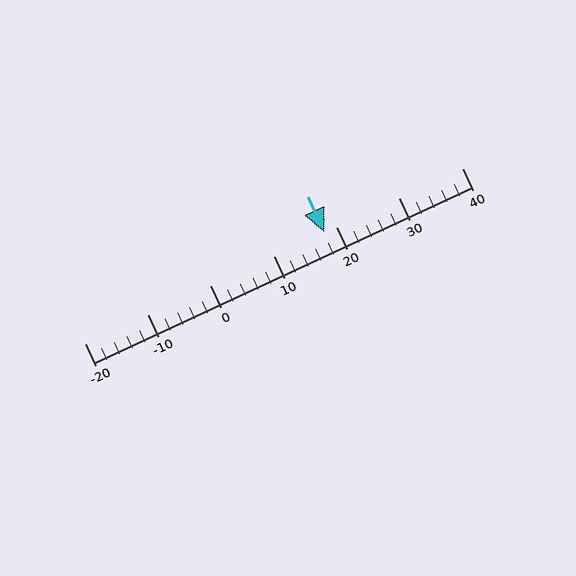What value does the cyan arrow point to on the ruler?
The cyan arrow points to approximately 18.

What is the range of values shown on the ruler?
The ruler shows values from -20 to 40.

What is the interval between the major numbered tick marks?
The major tick marks are spaced 10 units apart.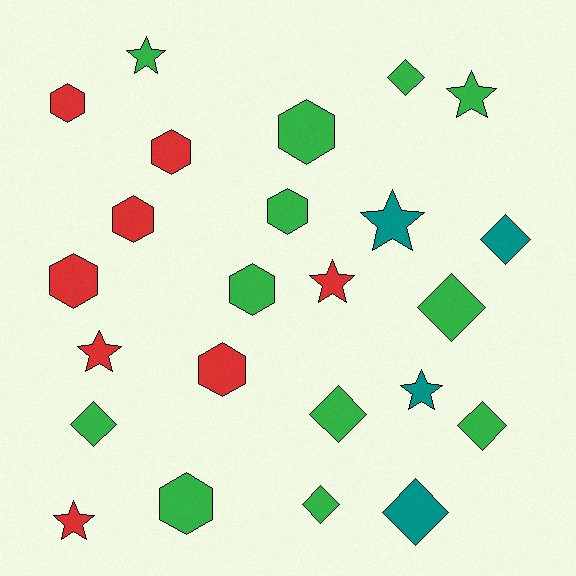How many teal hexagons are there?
There are no teal hexagons.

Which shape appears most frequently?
Hexagon, with 9 objects.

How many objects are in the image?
There are 24 objects.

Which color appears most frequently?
Green, with 12 objects.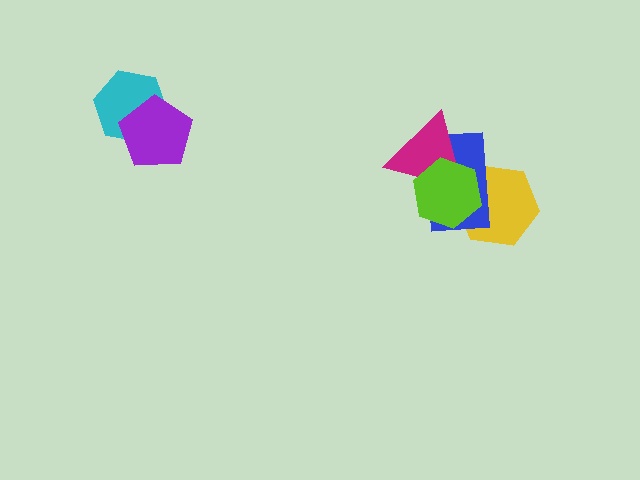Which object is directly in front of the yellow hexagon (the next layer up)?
The blue rectangle is directly in front of the yellow hexagon.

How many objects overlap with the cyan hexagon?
1 object overlaps with the cyan hexagon.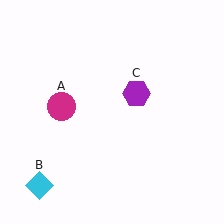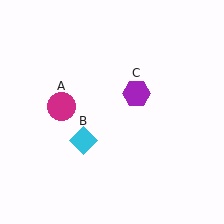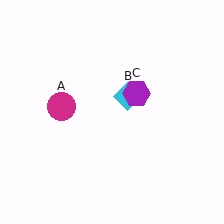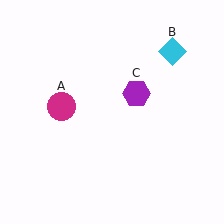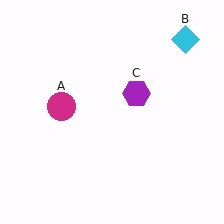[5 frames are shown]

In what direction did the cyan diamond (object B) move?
The cyan diamond (object B) moved up and to the right.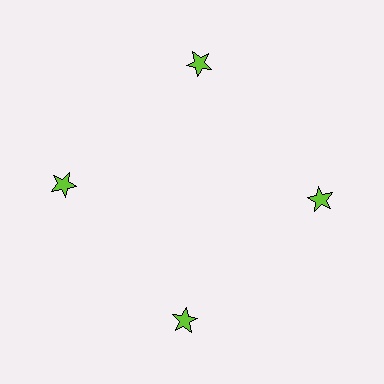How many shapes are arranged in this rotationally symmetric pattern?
There are 4 shapes, arranged in 4 groups of 1.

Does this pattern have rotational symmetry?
Yes, this pattern has 4-fold rotational symmetry. It looks the same after rotating 90 degrees around the center.